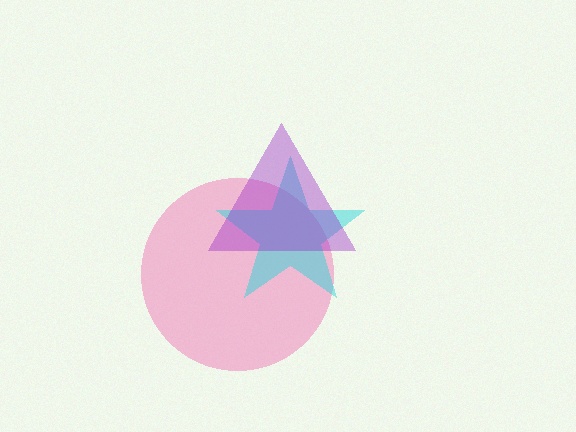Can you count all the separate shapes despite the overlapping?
Yes, there are 3 separate shapes.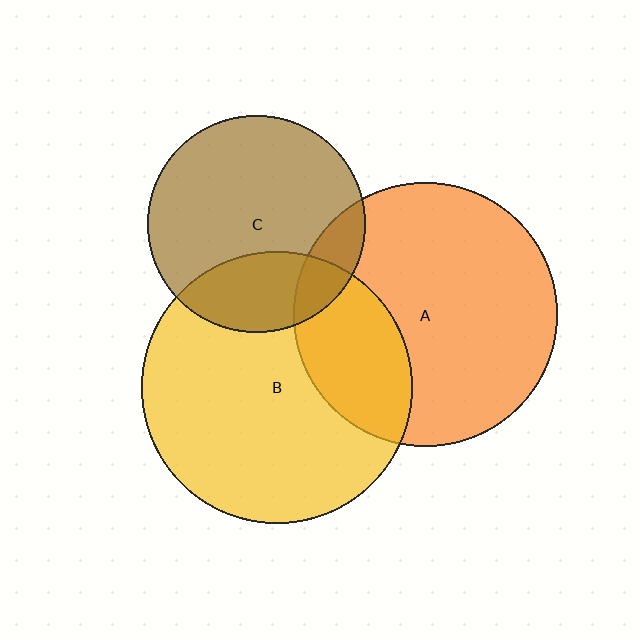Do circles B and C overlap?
Yes.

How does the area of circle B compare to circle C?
Approximately 1.6 times.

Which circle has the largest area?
Circle B (yellow).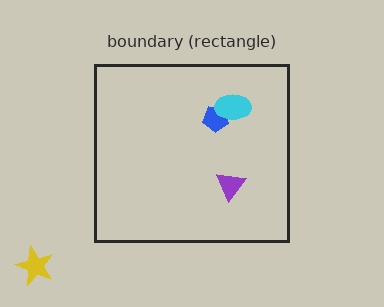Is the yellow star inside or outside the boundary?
Outside.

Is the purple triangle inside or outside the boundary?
Inside.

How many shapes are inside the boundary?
3 inside, 1 outside.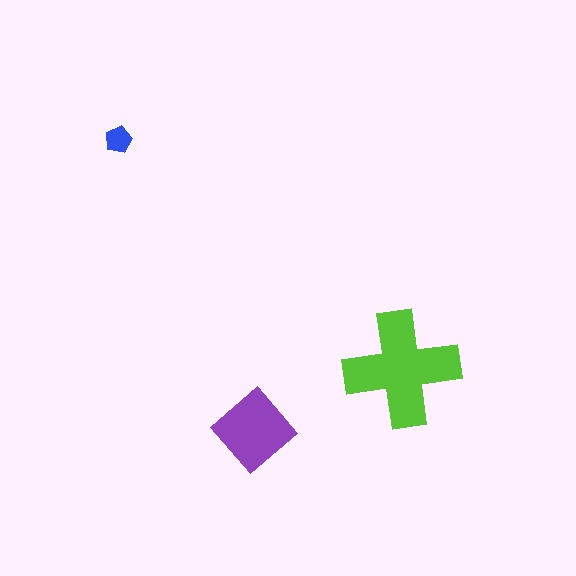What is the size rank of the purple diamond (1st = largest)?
2nd.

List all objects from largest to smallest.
The lime cross, the purple diamond, the blue pentagon.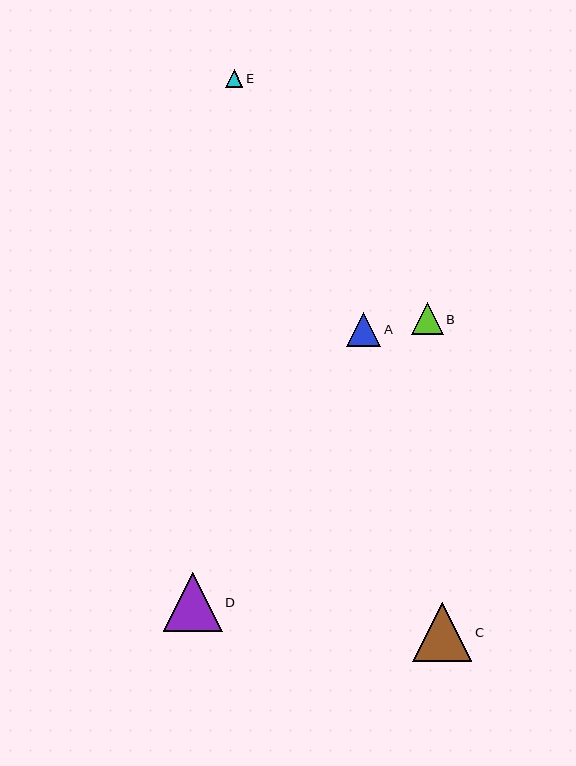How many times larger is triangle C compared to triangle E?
Triangle C is approximately 3.4 times the size of triangle E.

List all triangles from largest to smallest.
From largest to smallest: C, D, A, B, E.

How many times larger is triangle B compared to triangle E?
Triangle B is approximately 1.8 times the size of triangle E.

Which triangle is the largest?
Triangle C is the largest with a size of approximately 59 pixels.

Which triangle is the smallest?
Triangle E is the smallest with a size of approximately 18 pixels.